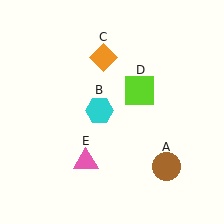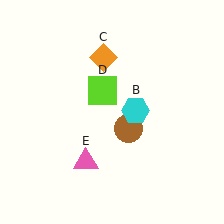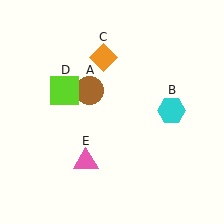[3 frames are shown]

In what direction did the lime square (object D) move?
The lime square (object D) moved left.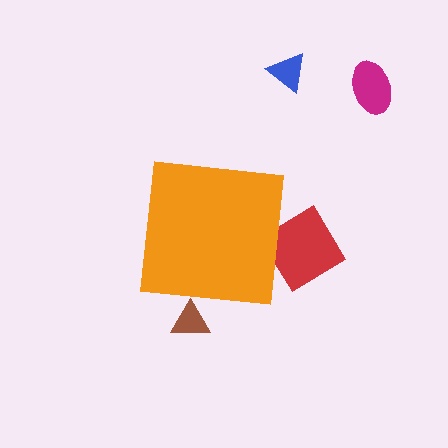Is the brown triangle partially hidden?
Yes, the brown triangle is partially hidden behind the orange square.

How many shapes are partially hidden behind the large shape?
2 shapes are partially hidden.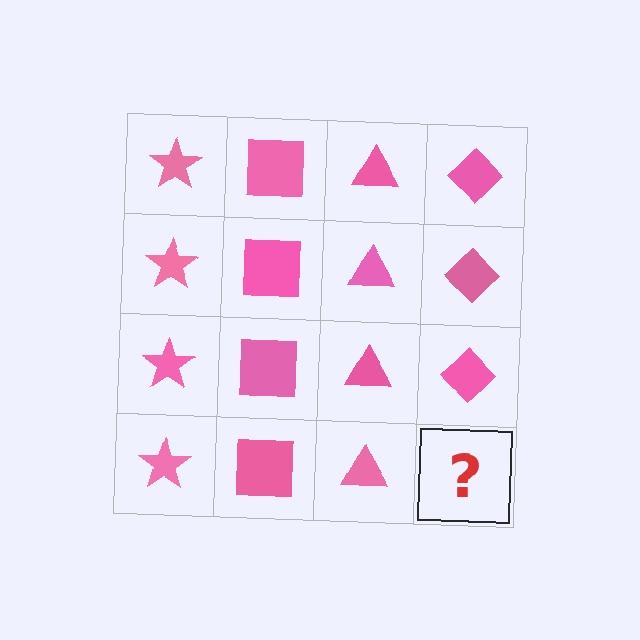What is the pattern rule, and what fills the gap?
The rule is that each column has a consistent shape. The gap should be filled with a pink diamond.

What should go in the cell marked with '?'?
The missing cell should contain a pink diamond.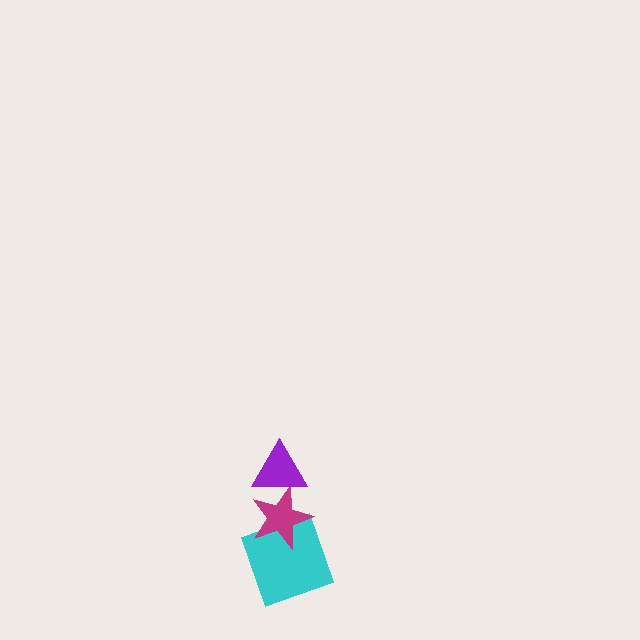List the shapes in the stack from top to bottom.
From top to bottom: the purple triangle, the magenta star, the cyan square.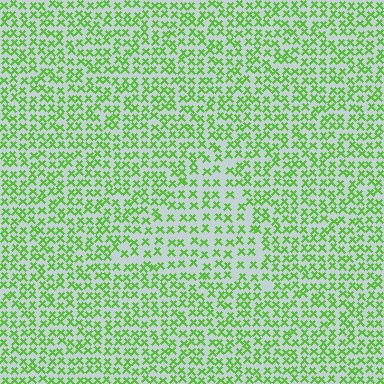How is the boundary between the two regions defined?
The boundary is defined by a change in element density (approximately 1.6x ratio). All elements are the same color, size, and shape.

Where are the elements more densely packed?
The elements are more densely packed outside the triangle boundary.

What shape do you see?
I see a triangle.